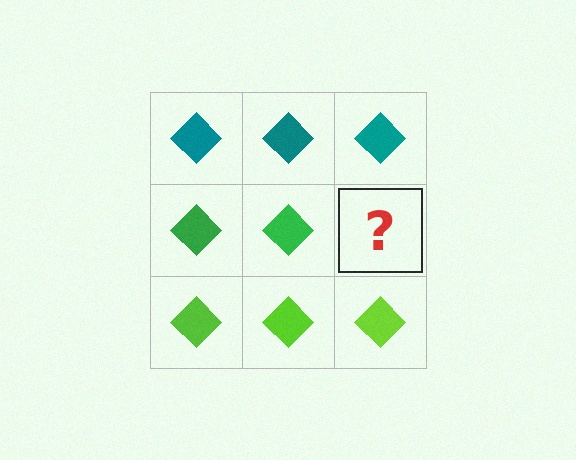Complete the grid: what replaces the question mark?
The question mark should be replaced with a green diamond.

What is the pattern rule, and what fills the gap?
The rule is that each row has a consistent color. The gap should be filled with a green diamond.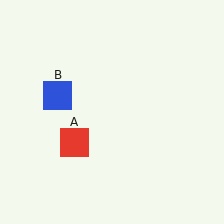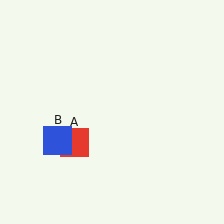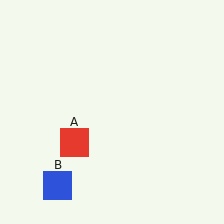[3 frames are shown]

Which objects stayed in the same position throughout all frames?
Red square (object A) remained stationary.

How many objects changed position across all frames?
1 object changed position: blue square (object B).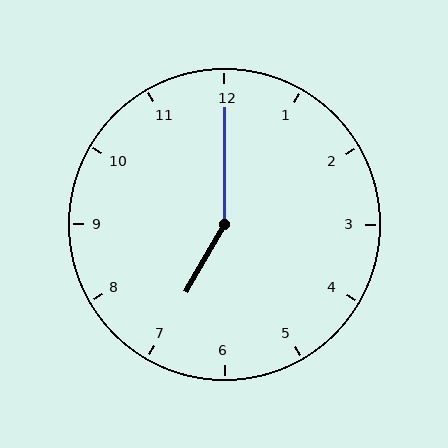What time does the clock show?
7:00.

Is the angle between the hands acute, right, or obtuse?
It is obtuse.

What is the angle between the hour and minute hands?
Approximately 150 degrees.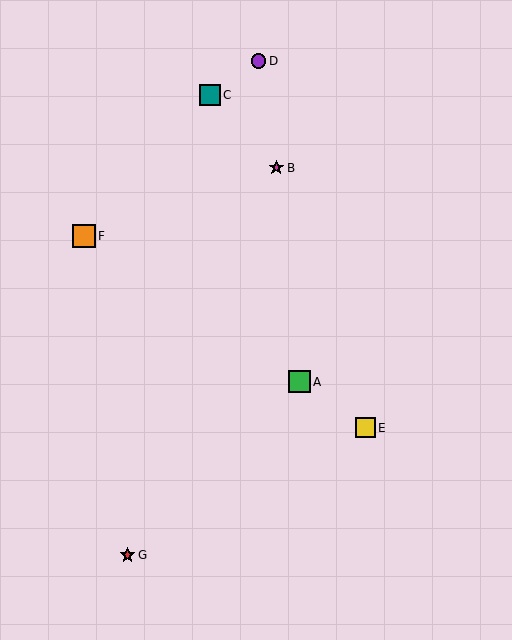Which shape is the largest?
The orange square (labeled F) is the largest.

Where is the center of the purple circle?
The center of the purple circle is at (259, 61).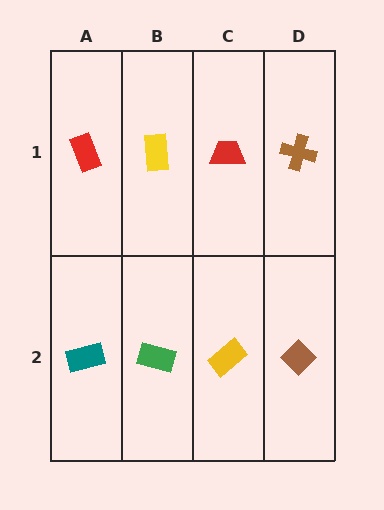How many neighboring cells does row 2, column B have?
3.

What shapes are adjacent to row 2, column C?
A red trapezoid (row 1, column C), a green rectangle (row 2, column B), a brown diamond (row 2, column D).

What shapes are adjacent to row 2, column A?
A red rectangle (row 1, column A), a green rectangle (row 2, column B).